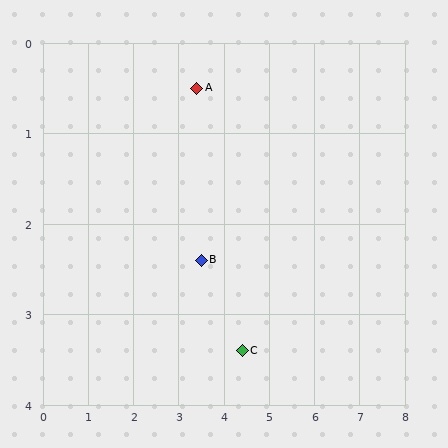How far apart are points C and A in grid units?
Points C and A are about 3.1 grid units apart.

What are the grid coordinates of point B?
Point B is at approximately (3.5, 2.4).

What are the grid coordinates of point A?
Point A is at approximately (3.4, 0.5).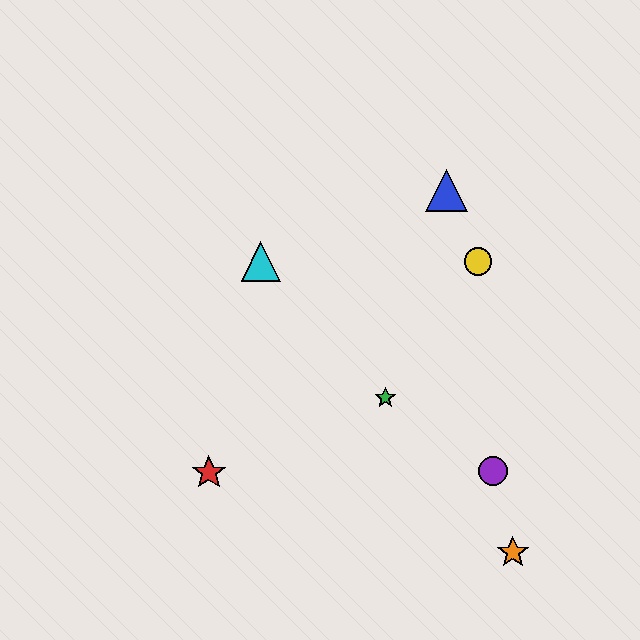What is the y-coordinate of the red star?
The red star is at y≈472.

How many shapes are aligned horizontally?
2 shapes (the yellow circle, the cyan triangle) are aligned horizontally.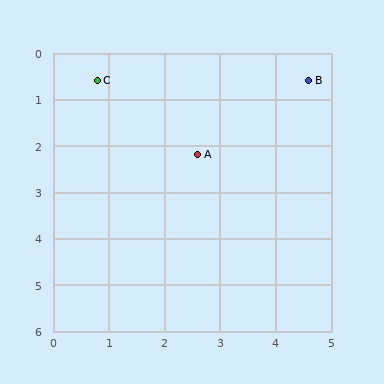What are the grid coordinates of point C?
Point C is at approximately (0.8, 0.6).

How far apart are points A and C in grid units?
Points A and C are about 2.4 grid units apart.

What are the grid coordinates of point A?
Point A is at approximately (2.6, 2.2).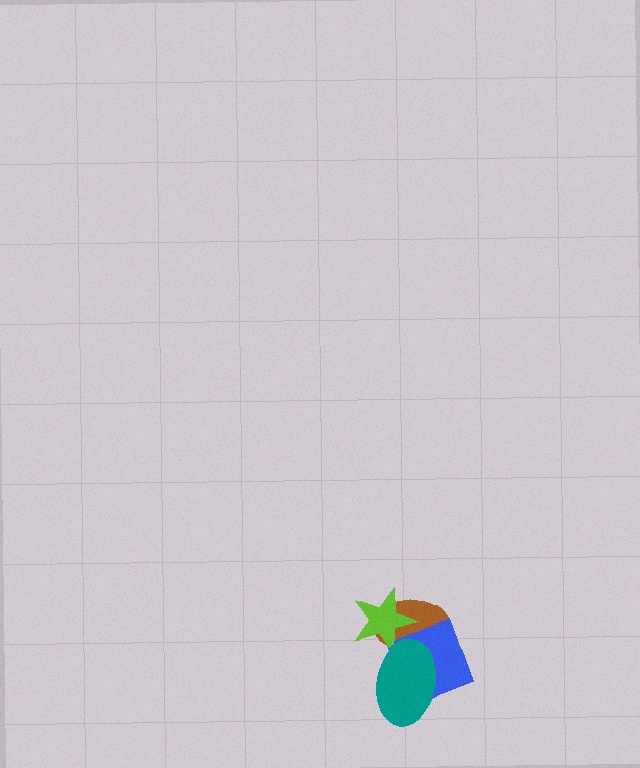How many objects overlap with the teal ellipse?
3 objects overlap with the teal ellipse.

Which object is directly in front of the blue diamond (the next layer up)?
The lime star is directly in front of the blue diamond.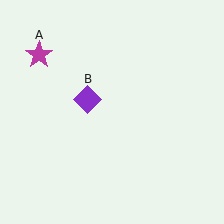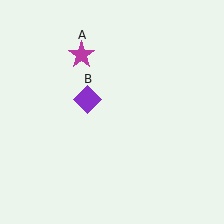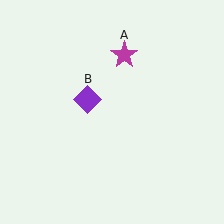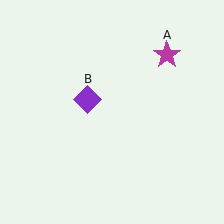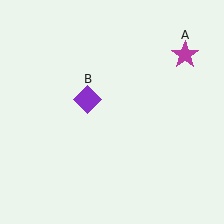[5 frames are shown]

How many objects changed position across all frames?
1 object changed position: magenta star (object A).